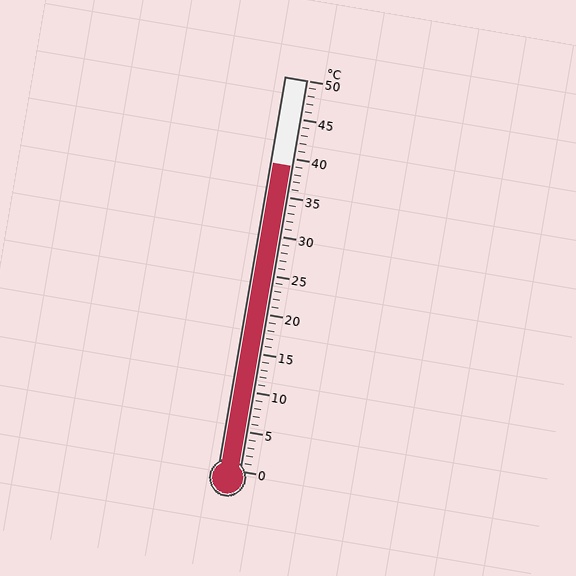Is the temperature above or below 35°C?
The temperature is above 35°C.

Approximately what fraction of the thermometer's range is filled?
The thermometer is filled to approximately 80% of its range.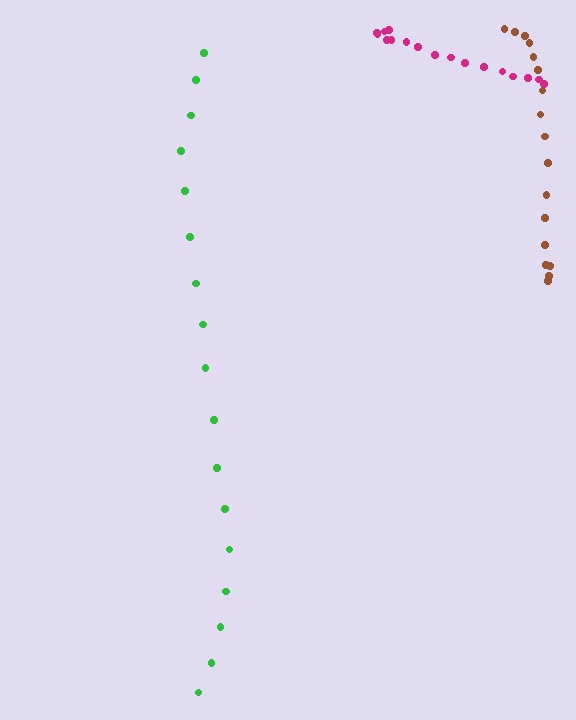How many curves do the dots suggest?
There are 3 distinct paths.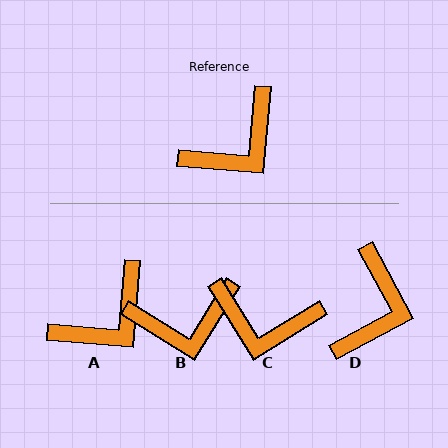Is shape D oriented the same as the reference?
No, it is off by about 33 degrees.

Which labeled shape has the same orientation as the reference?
A.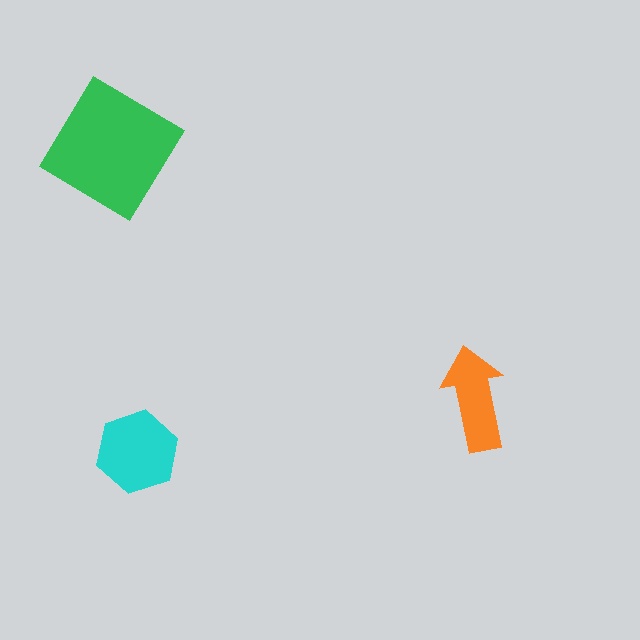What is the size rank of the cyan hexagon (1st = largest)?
2nd.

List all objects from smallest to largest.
The orange arrow, the cyan hexagon, the green diamond.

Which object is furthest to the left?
The green diamond is leftmost.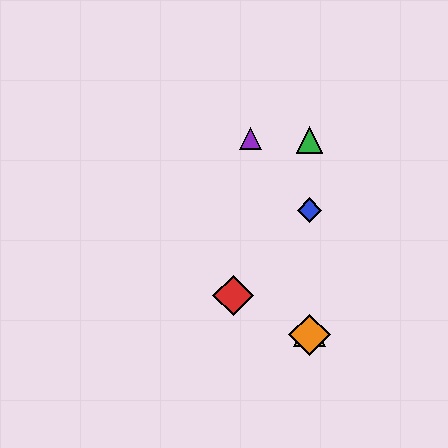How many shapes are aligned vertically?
4 shapes (the blue diamond, the green triangle, the yellow triangle, the orange diamond) are aligned vertically.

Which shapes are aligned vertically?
The blue diamond, the green triangle, the yellow triangle, the orange diamond are aligned vertically.